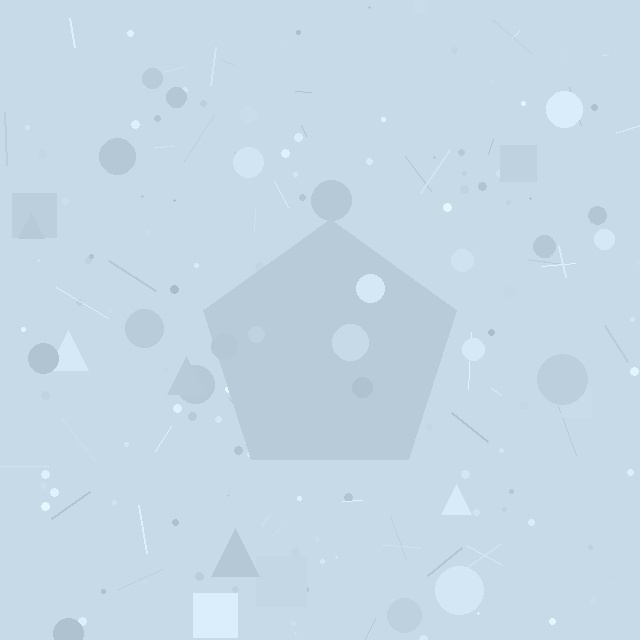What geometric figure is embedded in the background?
A pentagon is embedded in the background.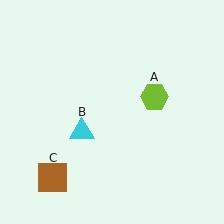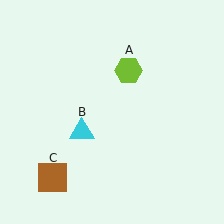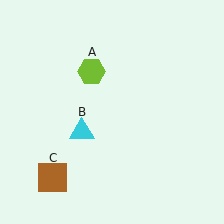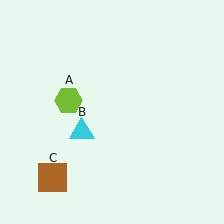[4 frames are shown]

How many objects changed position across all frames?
1 object changed position: lime hexagon (object A).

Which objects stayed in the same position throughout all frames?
Cyan triangle (object B) and brown square (object C) remained stationary.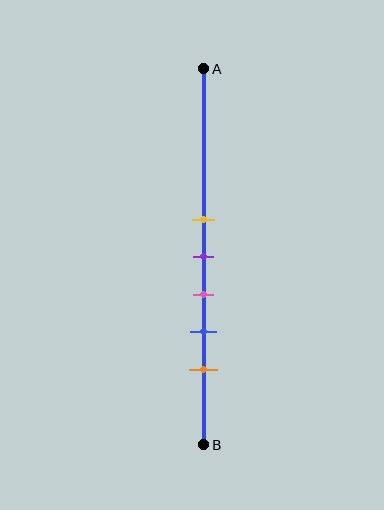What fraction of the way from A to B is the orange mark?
The orange mark is approximately 80% (0.8) of the way from A to B.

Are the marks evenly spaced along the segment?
Yes, the marks are approximately evenly spaced.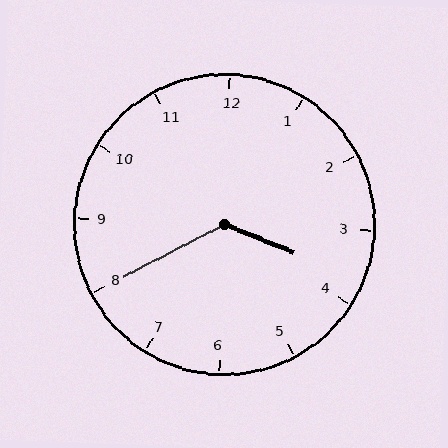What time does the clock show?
3:40.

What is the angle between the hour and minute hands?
Approximately 130 degrees.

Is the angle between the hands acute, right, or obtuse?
It is obtuse.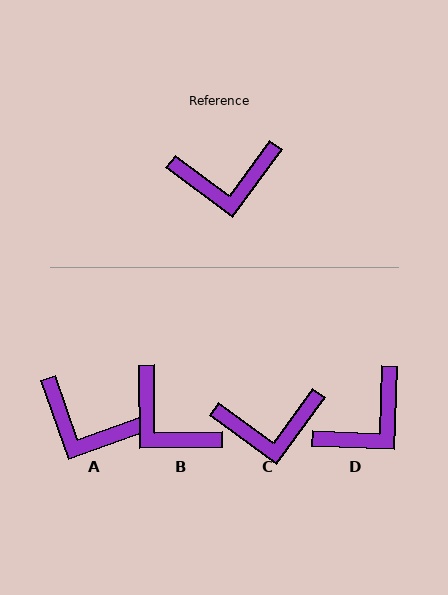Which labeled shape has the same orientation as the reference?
C.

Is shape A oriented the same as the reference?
No, it is off by about 34 degrees.